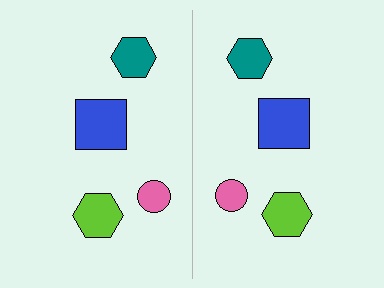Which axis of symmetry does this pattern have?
The pattern has a vertical axis of symmetry running through the center of the image.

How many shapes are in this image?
There are 8 shapes in this image.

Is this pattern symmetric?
Yes, this pattern has bilateral (reflection) symmetry.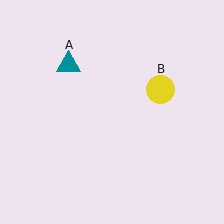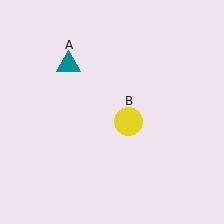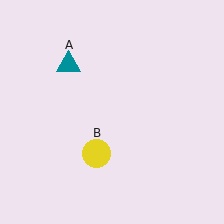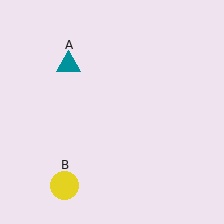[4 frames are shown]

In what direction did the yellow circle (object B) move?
The yellow circle (object B) moved down and to the left.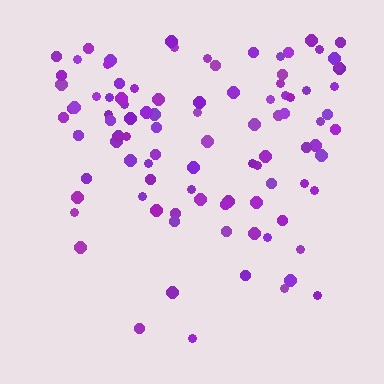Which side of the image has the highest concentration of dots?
The top.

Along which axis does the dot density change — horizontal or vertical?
Vertical.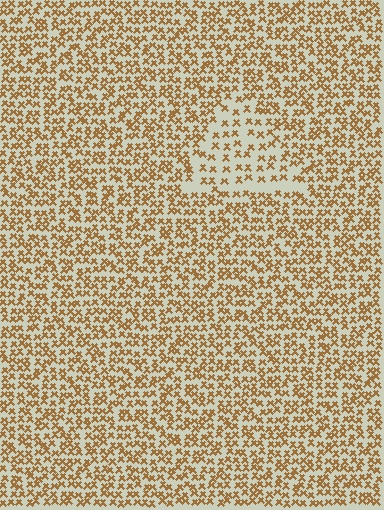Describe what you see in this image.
The image contains small brown elements arranged at two different densities. A triangle-shaped region is visible where the elements are less densely packed than the surrounding area.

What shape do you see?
I see a triangle.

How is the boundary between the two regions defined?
The boundary is defined by a change in element density (approximately 1.9x ratio). All elements are the same color, size, and shape.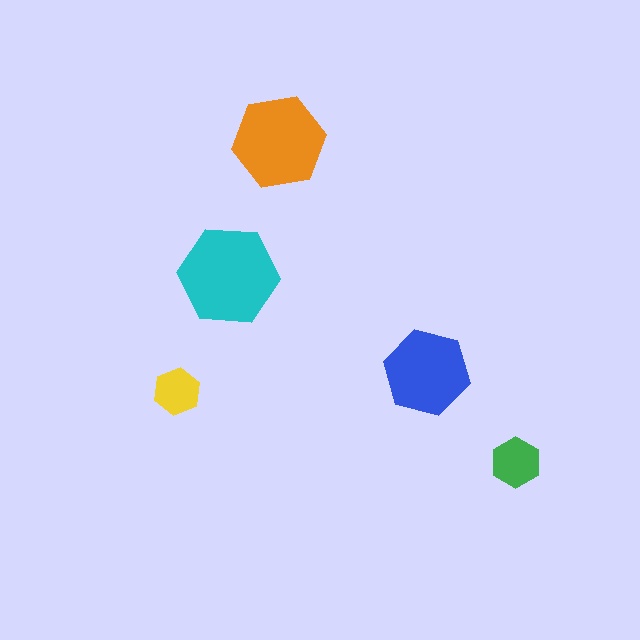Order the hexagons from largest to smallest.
the cyan one, the orange one, the blue one, the green one, the yellow one.